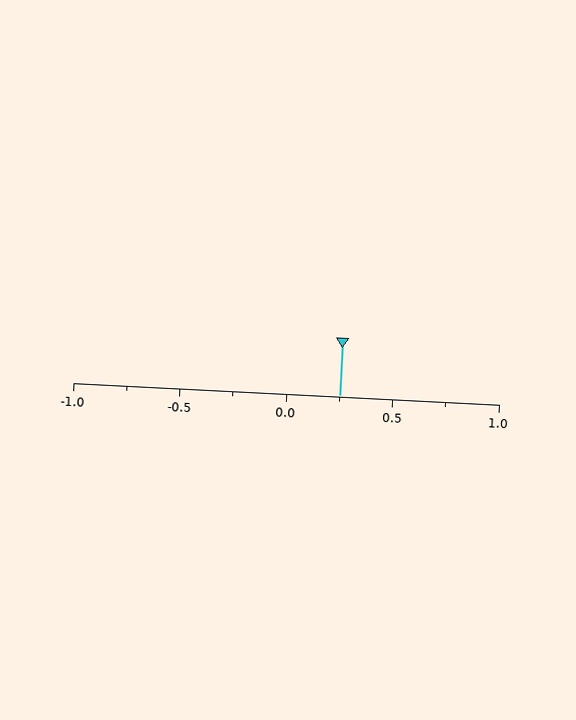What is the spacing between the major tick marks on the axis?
The major ticks are spaced 0.5 apart.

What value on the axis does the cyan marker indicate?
The marker indicates approximately 0.25.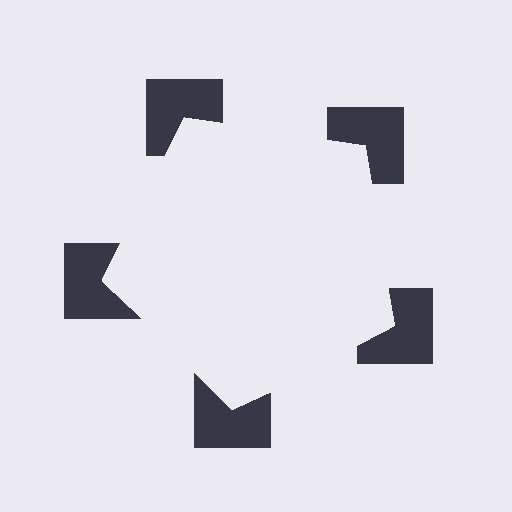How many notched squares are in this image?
There are 5 — one at each vertex of the illusory pentagon.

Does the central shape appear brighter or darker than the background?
It typically appears slightly brighter than the background, even though no actual brightness change is drawn.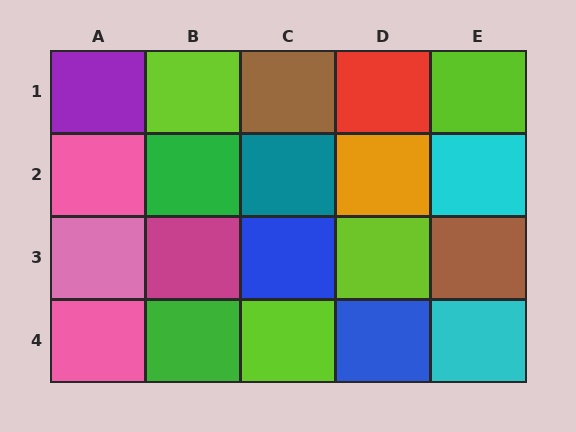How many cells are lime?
4 cells are lime.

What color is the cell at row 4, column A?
Pink.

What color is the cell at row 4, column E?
Cyan.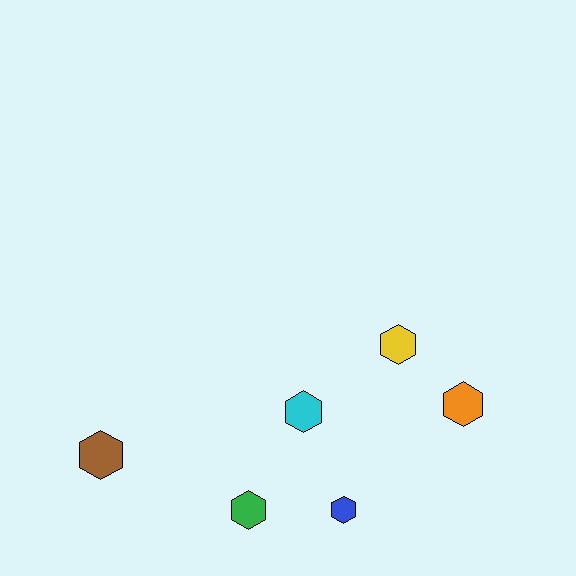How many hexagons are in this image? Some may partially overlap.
There are 6 hexagons.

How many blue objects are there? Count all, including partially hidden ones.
There is 1 blue object.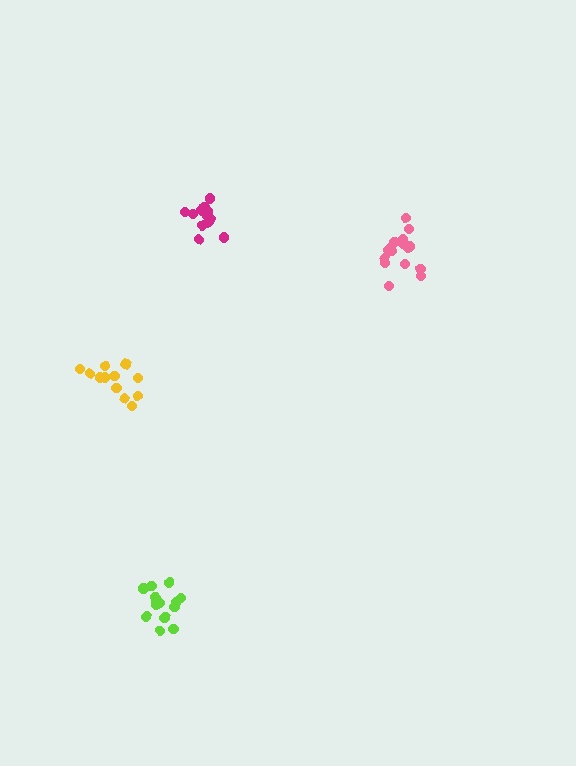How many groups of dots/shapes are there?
There are 4 groups.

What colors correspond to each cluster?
The clusters are colored: magenta, yellow, pink, lime.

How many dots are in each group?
Group 1: 13 dots, Group 2: 12 dots, Group 3: 16 dots, Group 4: 14 dots (55 total).